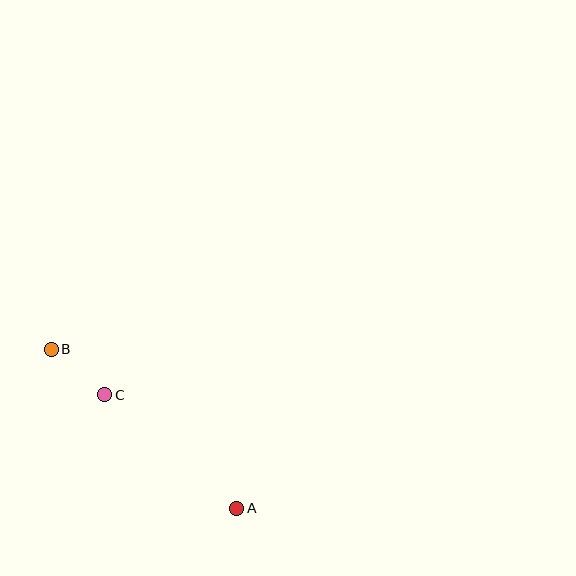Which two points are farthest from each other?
Points A and B are farthest from each other.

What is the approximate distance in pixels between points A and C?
The distance between A and C is approximately 174 pixels.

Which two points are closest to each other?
Points B and C are closest to each other.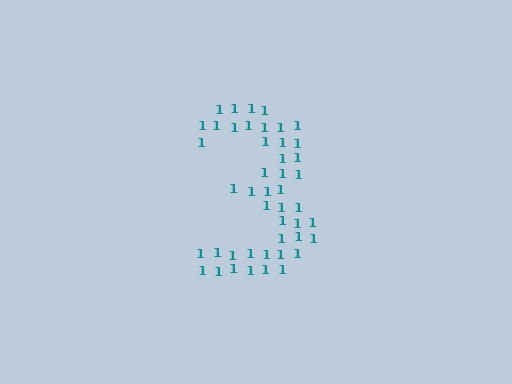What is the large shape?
The large shape is the digit 3.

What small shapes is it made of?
It is made of small digit 1's.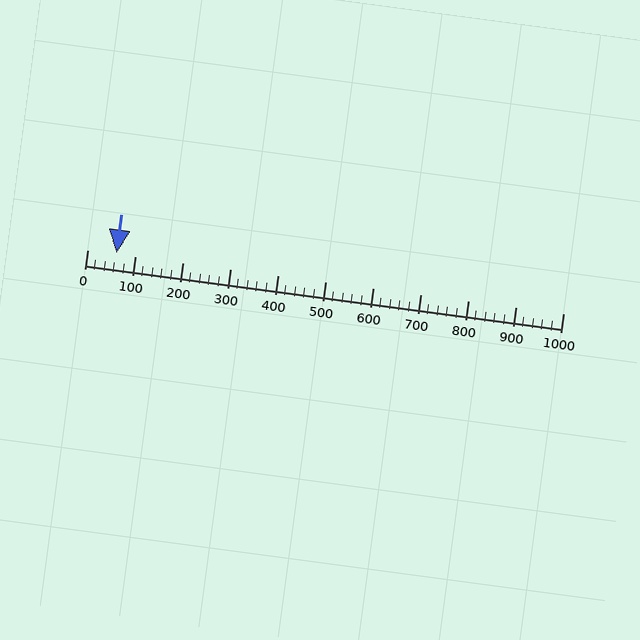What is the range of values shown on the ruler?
The ruler shows values from 0 to 1000.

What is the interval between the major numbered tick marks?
The major tick marks are spaced 100 units apart.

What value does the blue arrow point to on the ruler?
The blue arrow points to approximately 61.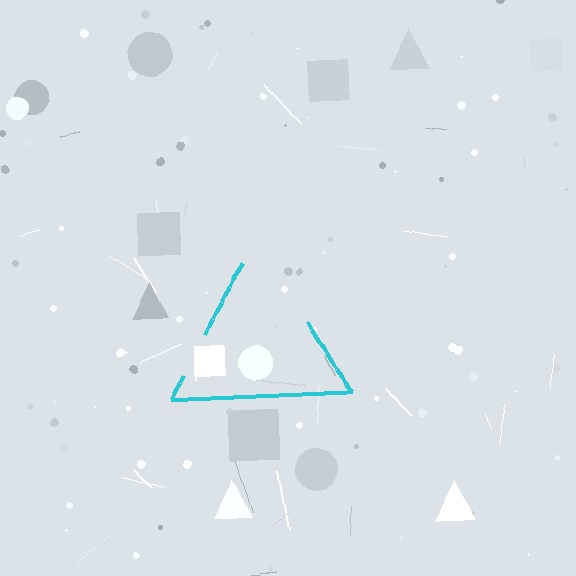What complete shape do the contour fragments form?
The contour fragments form a triangle.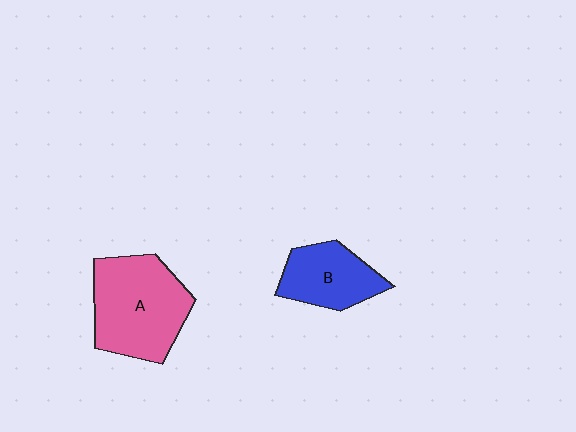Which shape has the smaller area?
Shape B (blue).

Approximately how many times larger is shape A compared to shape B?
Approximately 1.6 times.